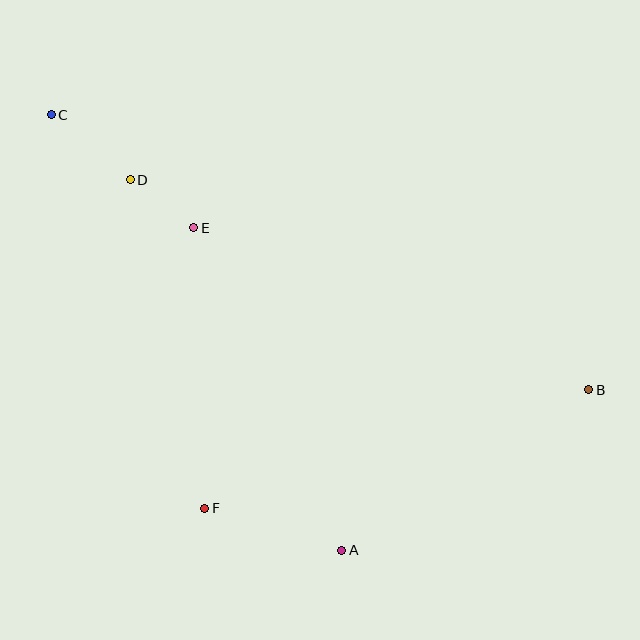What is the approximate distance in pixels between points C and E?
The distance between C and E is approximately 182 pixels.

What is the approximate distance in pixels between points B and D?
The distance between B and D is approximately 504 pixels.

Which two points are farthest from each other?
Points B and C are farthest from each other.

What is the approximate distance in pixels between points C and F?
The distance between C and F is approximately 422 pixels.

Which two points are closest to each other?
Points D and E are closest to each other.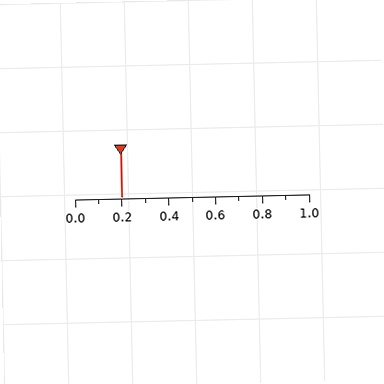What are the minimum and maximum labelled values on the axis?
The axis runs from 0.0 to 1.0.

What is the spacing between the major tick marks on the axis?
The major ticks are spaced 0.2 apart.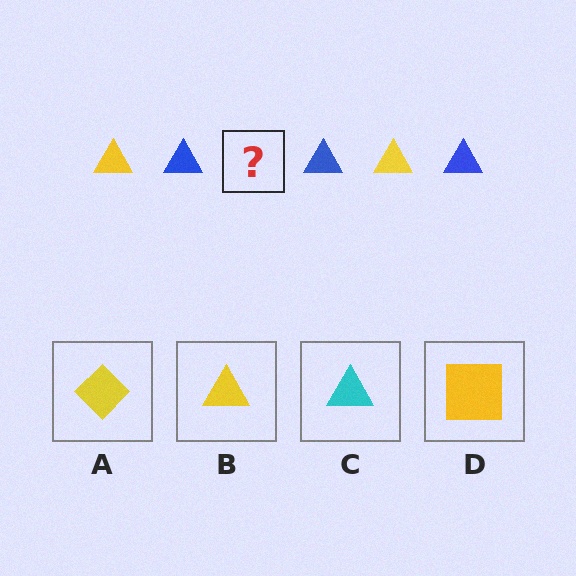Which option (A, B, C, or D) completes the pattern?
B.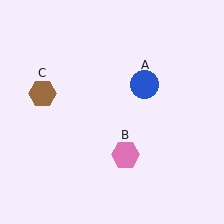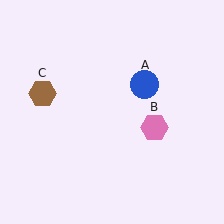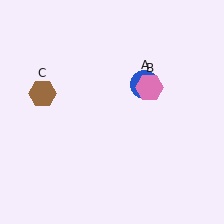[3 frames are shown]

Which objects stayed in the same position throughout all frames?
Blue circle (object A) and brown hexagon (object C) remained stationary.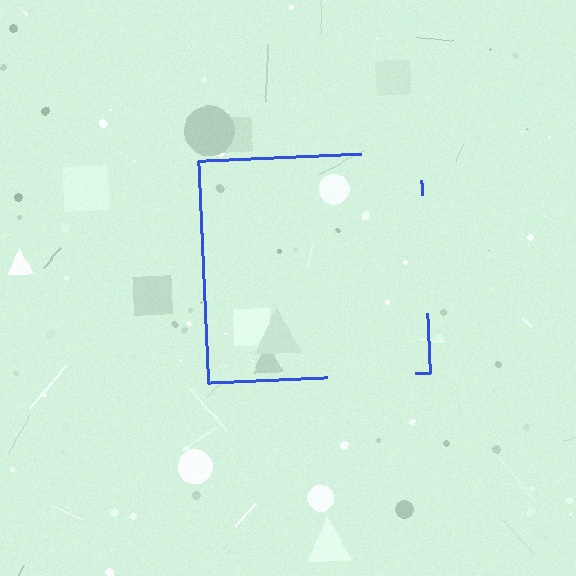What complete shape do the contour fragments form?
The contour fragments form a square.